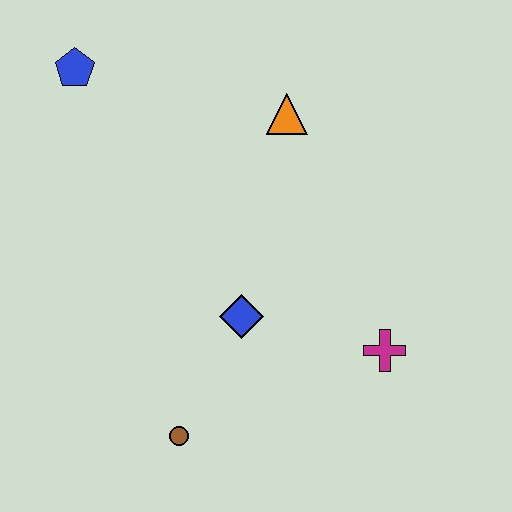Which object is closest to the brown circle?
The blue diamond is closest to the brown circle.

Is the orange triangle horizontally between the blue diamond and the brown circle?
No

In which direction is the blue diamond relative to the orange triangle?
The blue diamond is below the orange triangle.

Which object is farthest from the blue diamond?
The blue pentagon is farthest from the blue diamond.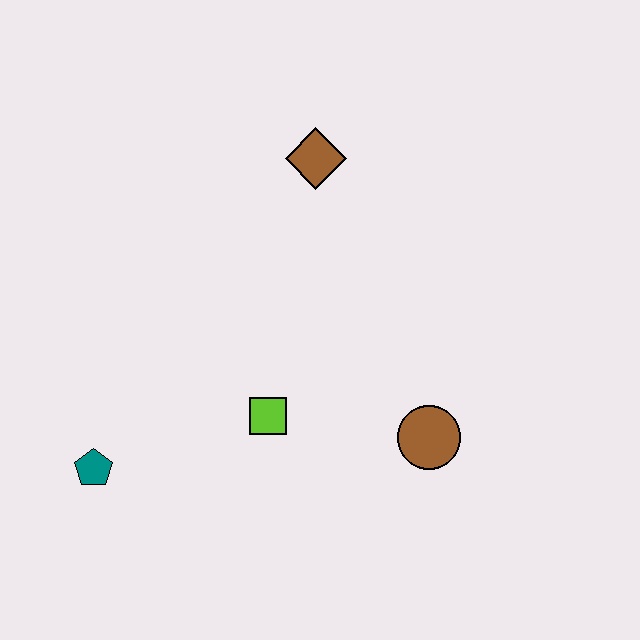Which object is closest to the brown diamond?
The lime square is closest to the brown diamond.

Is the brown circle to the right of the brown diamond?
Yes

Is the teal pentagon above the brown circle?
No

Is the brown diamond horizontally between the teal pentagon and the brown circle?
Yes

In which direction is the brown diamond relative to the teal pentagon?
The brown diamond is above the teal pentagon.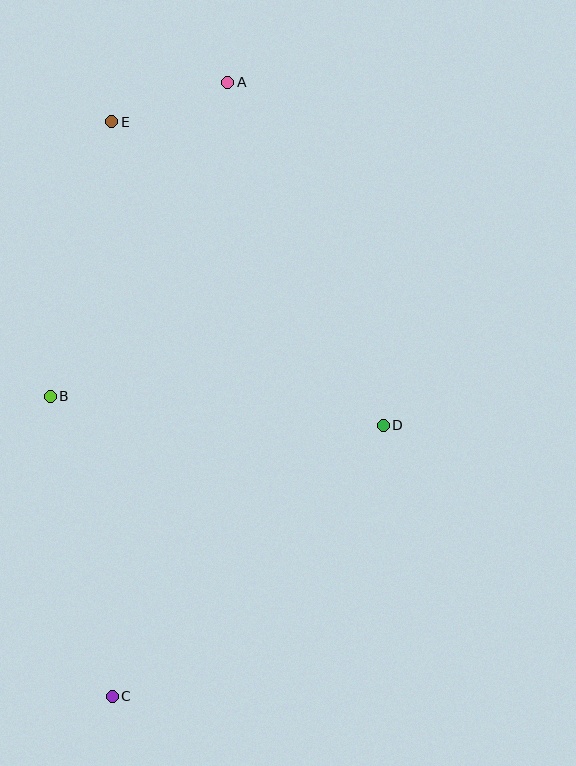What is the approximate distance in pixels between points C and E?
The distance between C and E is approximately 575 pixels.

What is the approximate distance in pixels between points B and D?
The distance between B and D is approximately 335 pixels.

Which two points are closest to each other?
Points A and E are closest to each other.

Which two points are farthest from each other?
Points A and C are farthest from each other.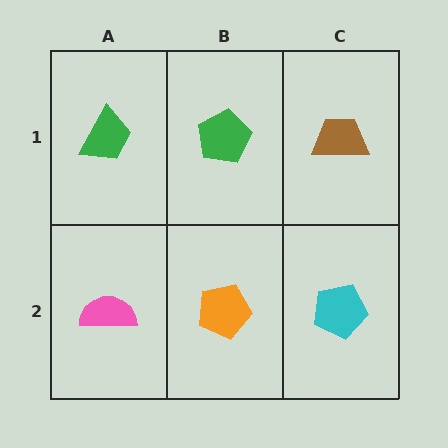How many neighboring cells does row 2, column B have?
3.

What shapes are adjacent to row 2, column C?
A brown trapezoid (row 1, column C), an orange pentagon (row 2, column B).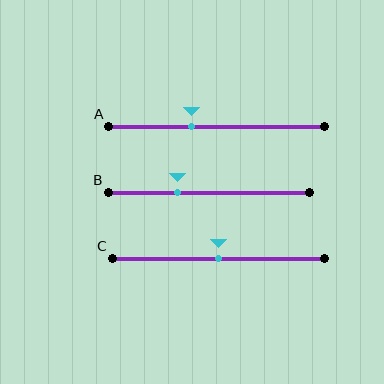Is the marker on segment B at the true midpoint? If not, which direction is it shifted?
No, the marker on segment B is shifted to the left by about 15% of the segment length.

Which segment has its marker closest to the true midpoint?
Segment C has its marker closest to the true midpoint.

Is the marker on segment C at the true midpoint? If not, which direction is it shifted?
Yes, the marker on segment C is at the true midpoint.